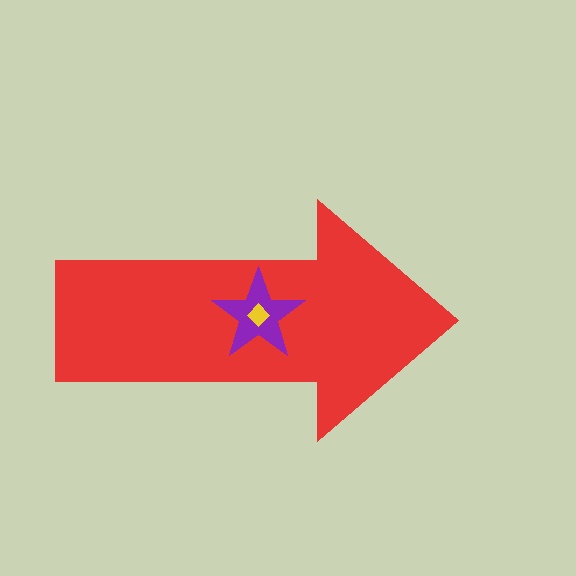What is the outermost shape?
The red arrow.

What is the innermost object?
The yellow diamond.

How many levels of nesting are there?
3.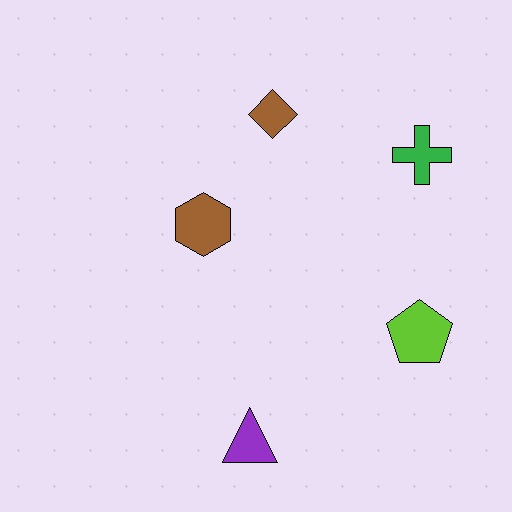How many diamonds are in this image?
There is 1 diamond.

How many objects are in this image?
There are 5 objects.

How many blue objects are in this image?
There are no blue objects.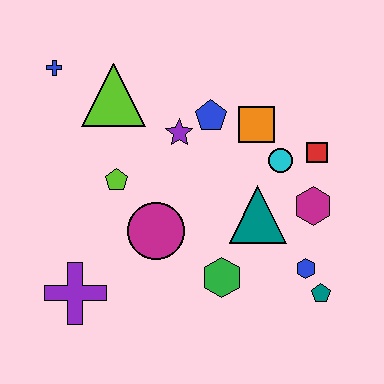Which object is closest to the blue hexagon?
The teal pentagon is closest to the blue hexagon.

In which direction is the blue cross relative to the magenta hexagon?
The blue cross is to the left of the magenta hexagon.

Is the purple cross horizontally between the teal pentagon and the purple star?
No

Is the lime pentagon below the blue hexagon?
No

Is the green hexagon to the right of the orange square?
No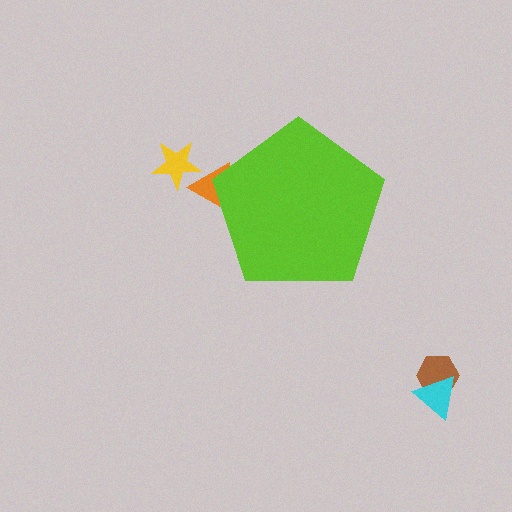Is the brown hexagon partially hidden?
No, the brown hexagon is fully visible.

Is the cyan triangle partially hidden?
No, the cyan triangle is fully visible.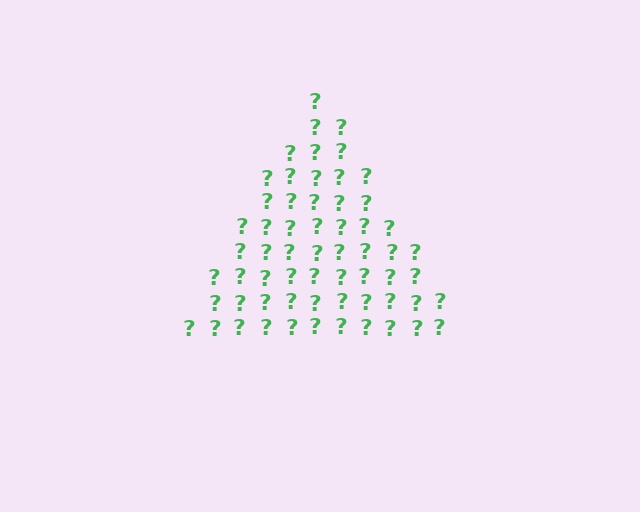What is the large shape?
The large shape is a triangle.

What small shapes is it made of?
It is made of small question marks.